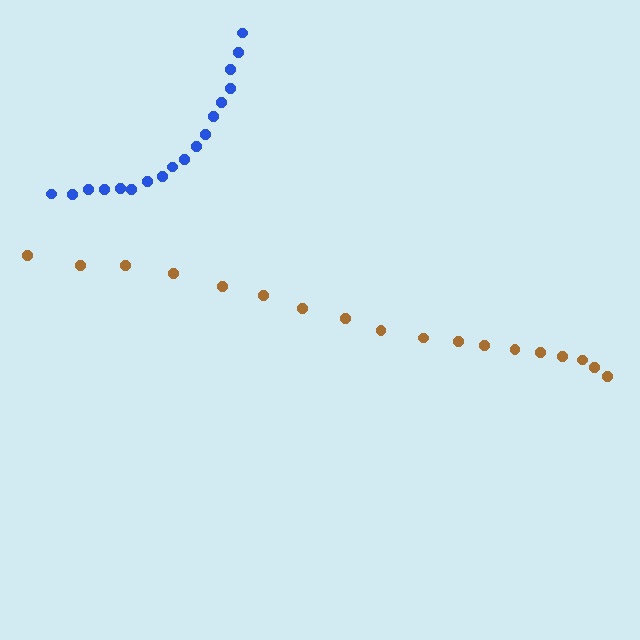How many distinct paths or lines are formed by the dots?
There are 2 distinct paths.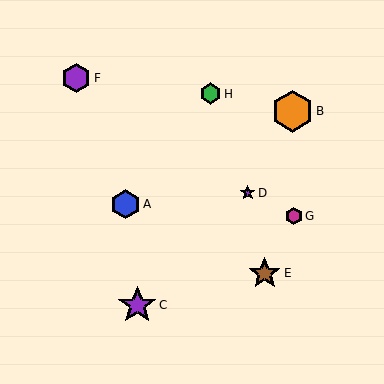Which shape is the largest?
The orange hexagon (labeled B) is the largest.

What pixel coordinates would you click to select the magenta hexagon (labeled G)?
Click at (294, 216) to select the magenta hexagon G.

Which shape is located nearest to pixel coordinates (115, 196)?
The blue hexagon (labeled A) at (125, 204) is nearest to that location.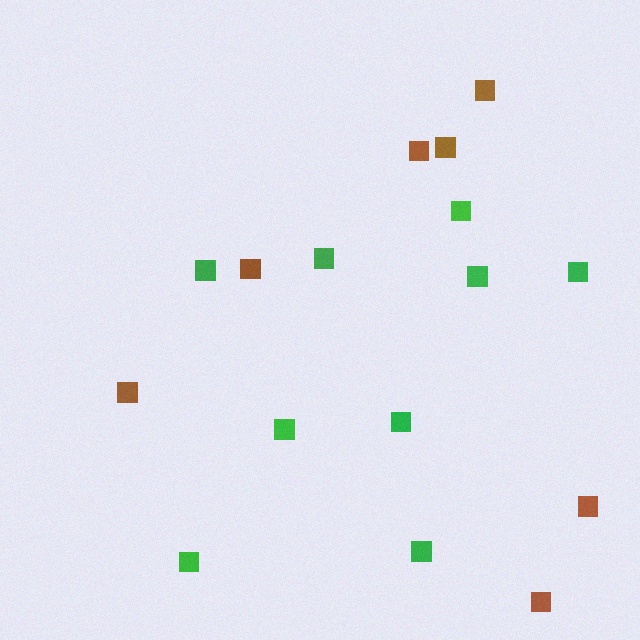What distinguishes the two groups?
There are 2 groups: one group of green squares (9) and one group of brown squares (7).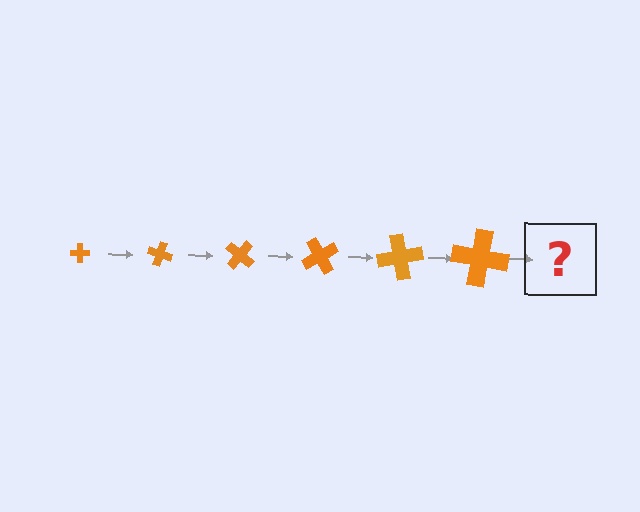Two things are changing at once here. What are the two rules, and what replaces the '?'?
The two rules are that the cross grows larger each step and it rotates 20 degrees each step. The '?' should be a cross, larger than the previous one and rotated 120 degrees from the start.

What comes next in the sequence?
The next element should be a cross, larger than the previous one and rotated 120 degrees from the start.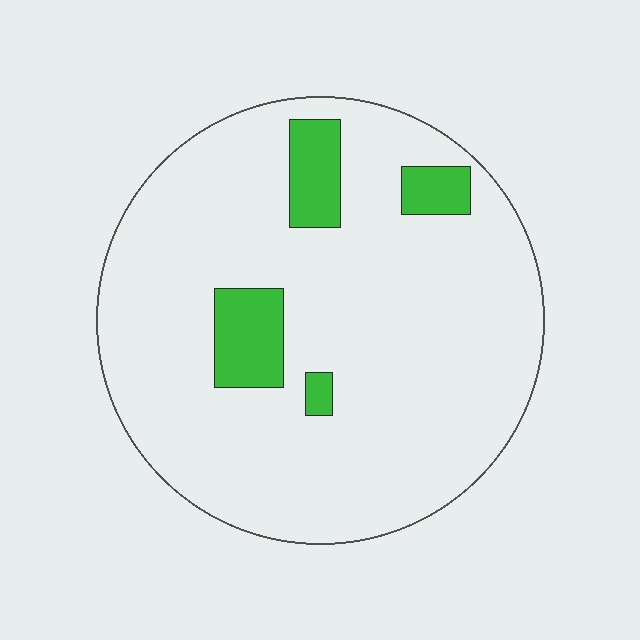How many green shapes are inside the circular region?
4.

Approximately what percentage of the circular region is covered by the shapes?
Approximately 10%.